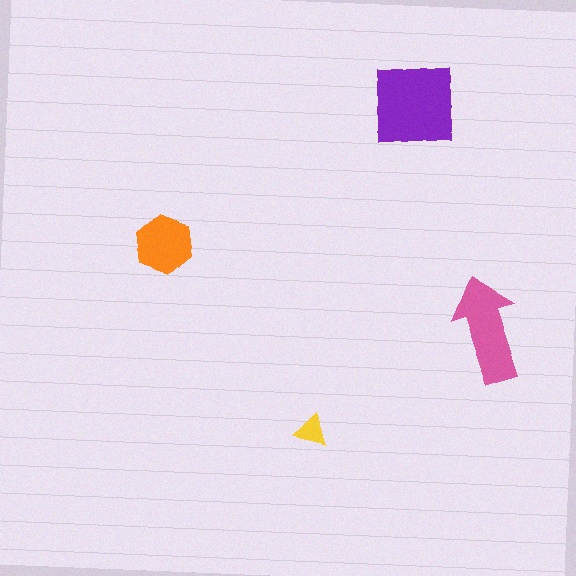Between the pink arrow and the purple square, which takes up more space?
The purple square.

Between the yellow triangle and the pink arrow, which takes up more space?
The pink arrow.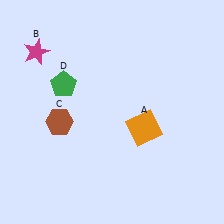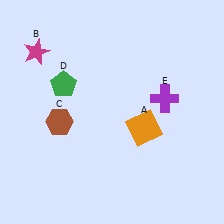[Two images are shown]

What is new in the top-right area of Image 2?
A purple cross (E) was added in the top-right area of Image 2.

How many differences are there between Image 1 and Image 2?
There is 1 difference between the two images.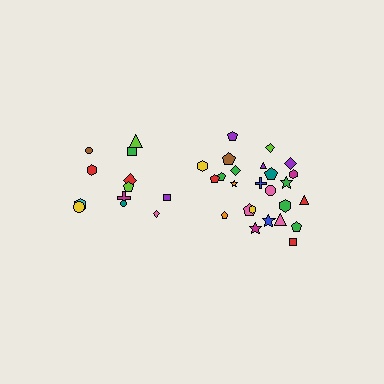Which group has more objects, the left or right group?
The right group.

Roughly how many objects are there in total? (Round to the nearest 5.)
Roughly 35 objects in total.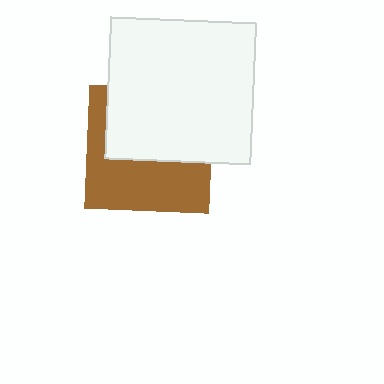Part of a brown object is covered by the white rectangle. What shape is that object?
It is a square.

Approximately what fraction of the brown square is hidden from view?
Roughly 51% of the brown square is hidden behind the white rectangle.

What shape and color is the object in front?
The object in front is a white rectangle.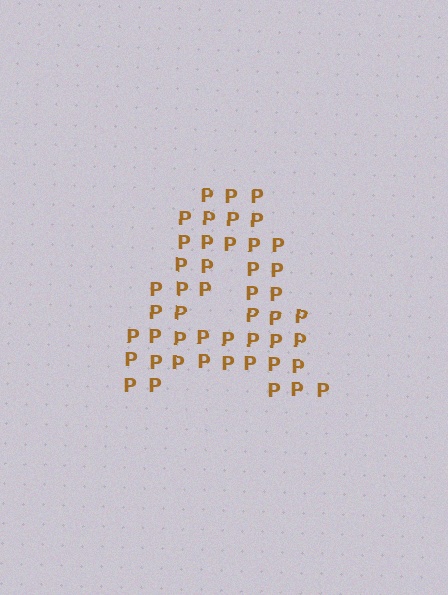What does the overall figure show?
The overall figure shows the letter A.